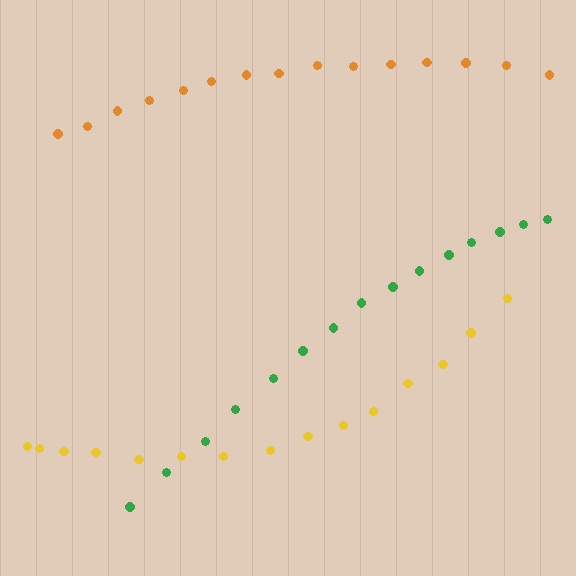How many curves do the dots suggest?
There are 3 distinct paths.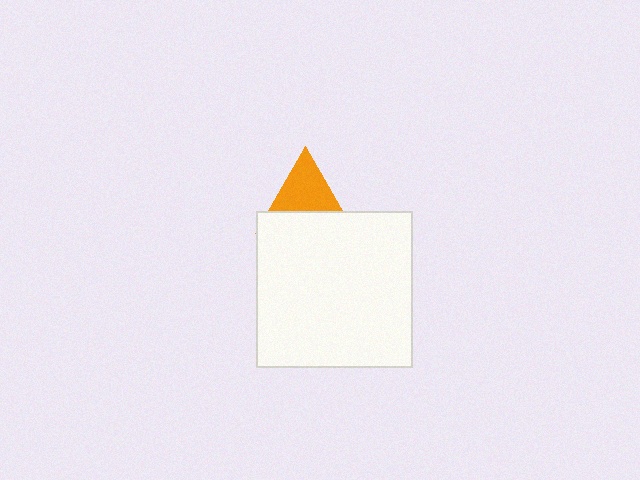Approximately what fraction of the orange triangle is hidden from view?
Roughly 44% of the orange triangle is hidden behind the white square.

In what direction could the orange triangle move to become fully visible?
The orange triangle could move up. That would shift it out from behind the white square entirely.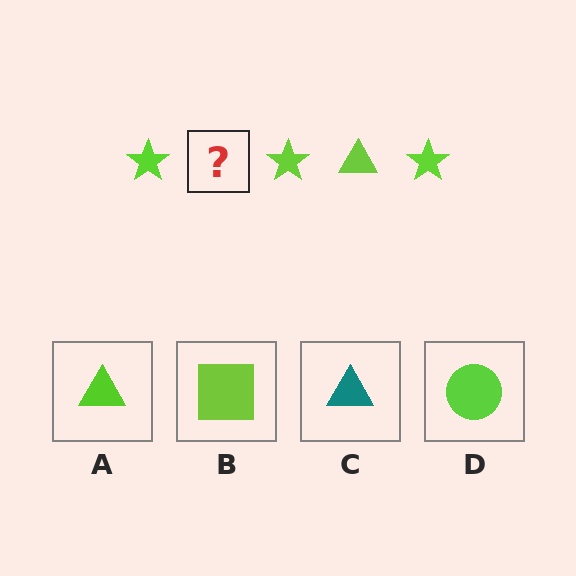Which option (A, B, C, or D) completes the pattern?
A.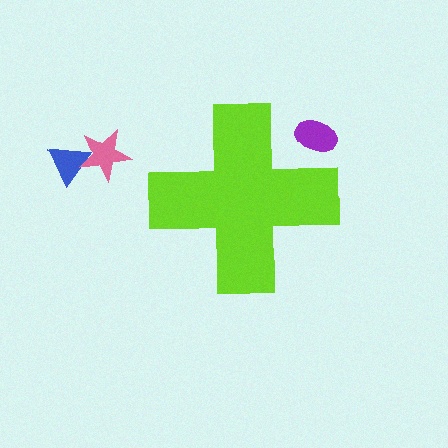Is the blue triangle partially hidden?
No, the blue triangle is fully visible.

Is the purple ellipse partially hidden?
Yes, the purple ellipse is partially hidden behind the lime cross.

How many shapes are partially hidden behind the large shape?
1 shape is partially hidden.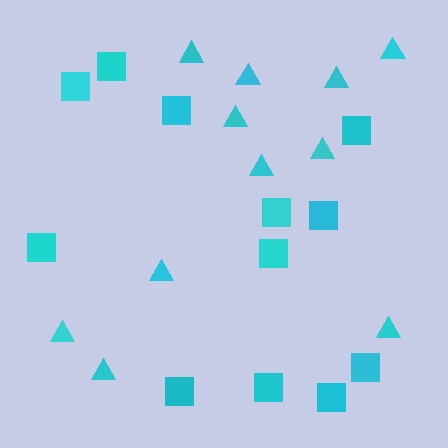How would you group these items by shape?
There are 2 groups: one group of triangles (11) and one group of squares (12).